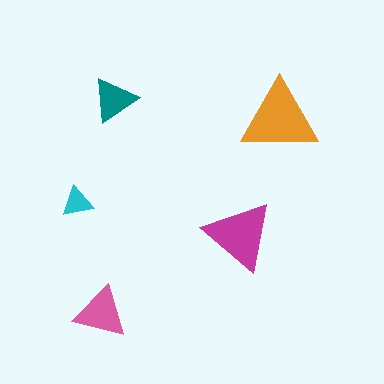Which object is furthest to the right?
The orange triangle is rightmost.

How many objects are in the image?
There are 5 objects in the image.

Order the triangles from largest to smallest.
the orange one, the magenta one, the pink one, the teal one, the cyan one.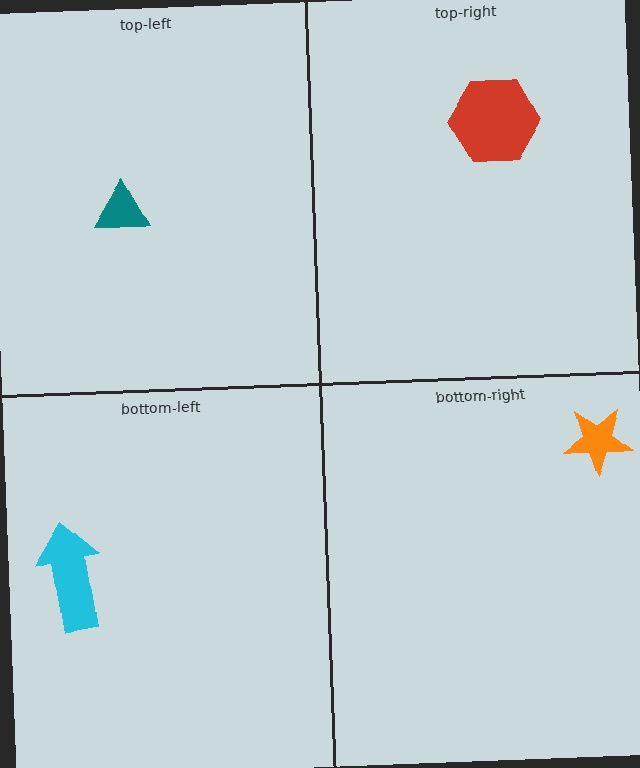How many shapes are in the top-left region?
1.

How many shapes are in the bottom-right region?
1.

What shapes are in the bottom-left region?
The cyan arrow.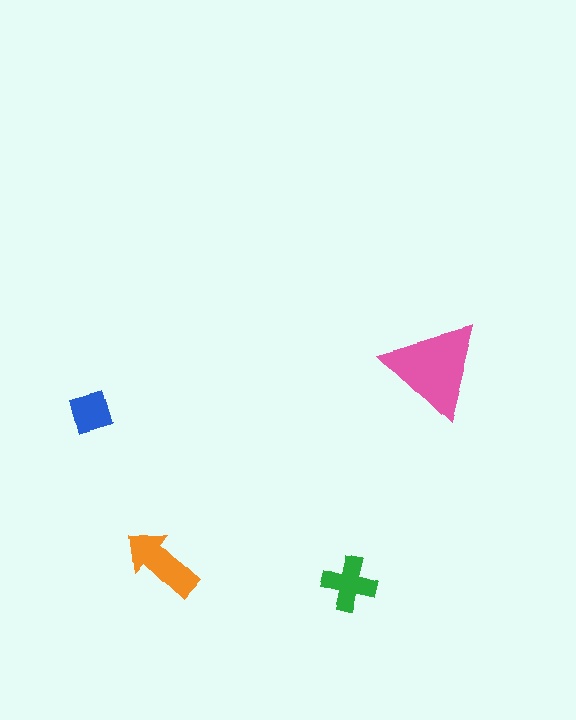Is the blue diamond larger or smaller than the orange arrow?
Smaller.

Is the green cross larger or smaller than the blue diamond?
Larger.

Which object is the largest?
The pink triangle.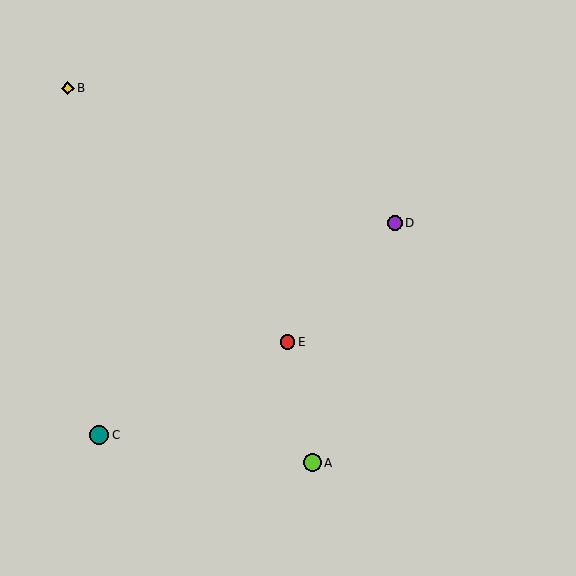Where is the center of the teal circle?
The center of the teal circle is at (99, 435).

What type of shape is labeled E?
Shape E is a red circle.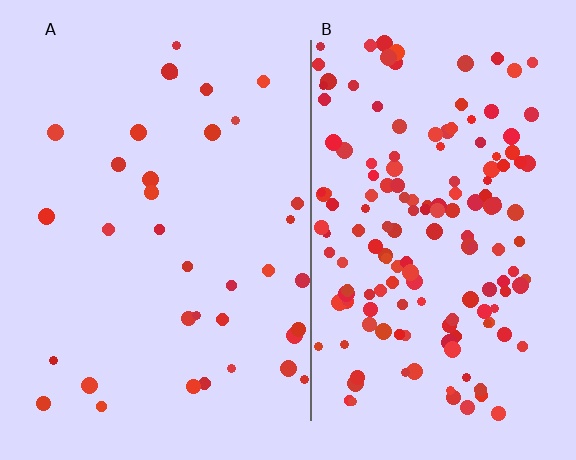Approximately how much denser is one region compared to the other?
Approximately 4.7× — region B over region A.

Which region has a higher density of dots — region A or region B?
B (the right).